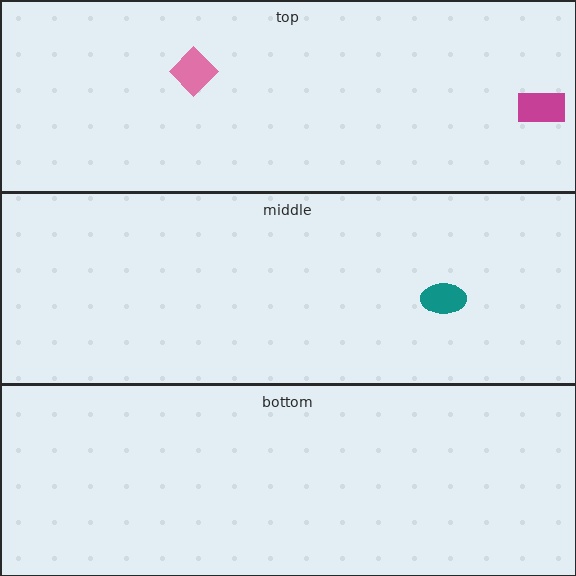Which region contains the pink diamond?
The top region.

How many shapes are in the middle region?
1.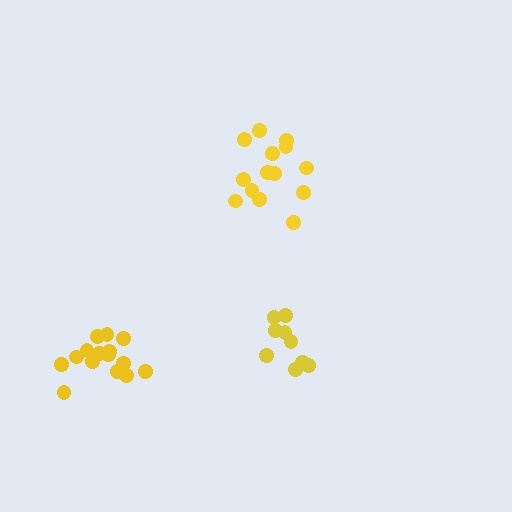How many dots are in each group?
Group 1: 9 dots, Group 2: 14 dots, Group 3: 15 dots (38 total).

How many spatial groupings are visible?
There are 3 spatial groupings.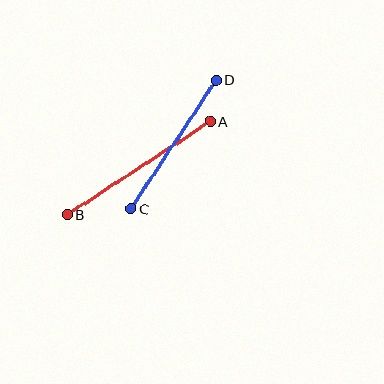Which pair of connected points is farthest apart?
Points A and B are farthest apart.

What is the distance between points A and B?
The distance is approximately 171 pixels.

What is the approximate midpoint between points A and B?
The midpoint is at approximately (139, 168) pixels.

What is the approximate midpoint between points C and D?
The midpoint is at approximately (174, 144) pixels.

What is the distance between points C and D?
The distance is approximately 154 pixels.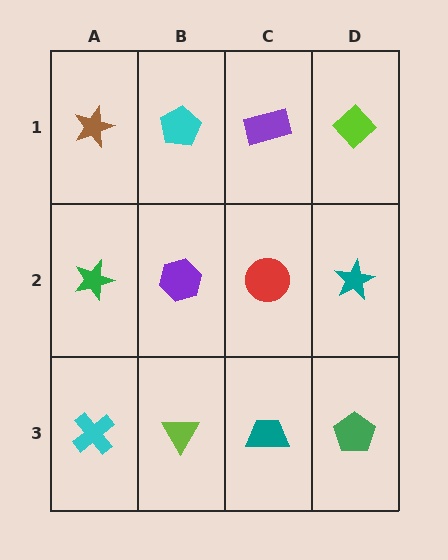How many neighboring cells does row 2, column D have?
3.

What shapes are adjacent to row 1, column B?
A purple hexagon (row 2, column B), a brown star (row 1, column A), a purple rectangle (row 1, column C).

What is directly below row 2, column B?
A lime triangle.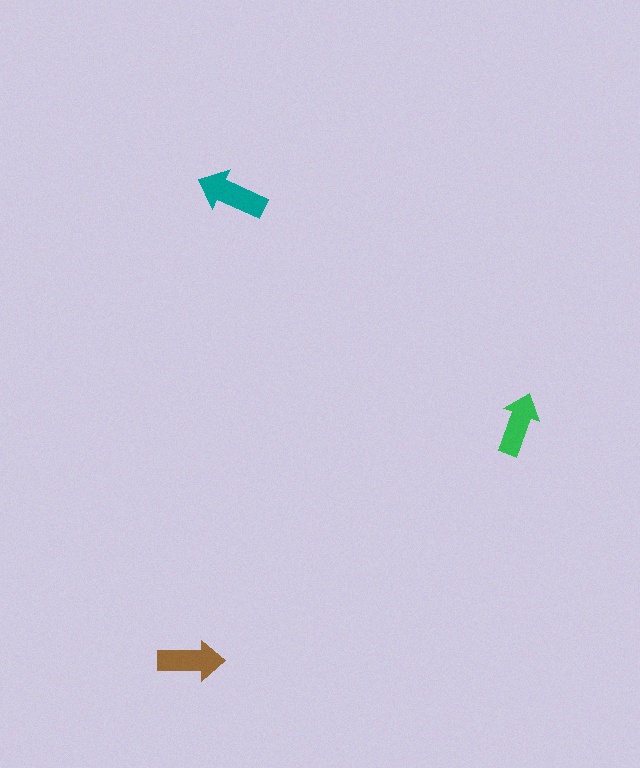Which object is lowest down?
The brown arrow is bottommost.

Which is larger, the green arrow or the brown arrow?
The brown one.